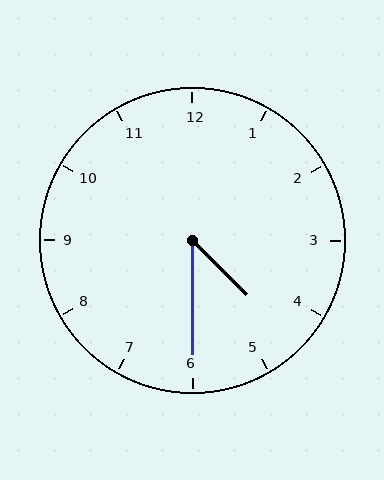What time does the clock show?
4:30.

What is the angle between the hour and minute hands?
Approximately 45 degrees.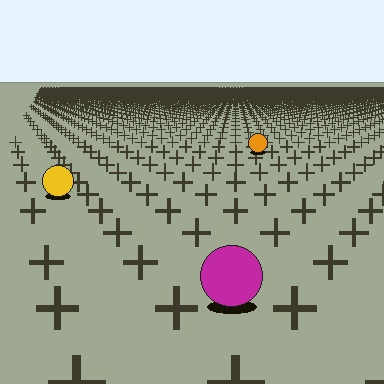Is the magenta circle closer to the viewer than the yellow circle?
Yes. The magenta circle is closer — you can tell from the texture gradient: the ground texture is coarser near it.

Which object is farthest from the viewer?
The orange circle is farthest from the viewer. It appears smaller and the ground texture around it is denser.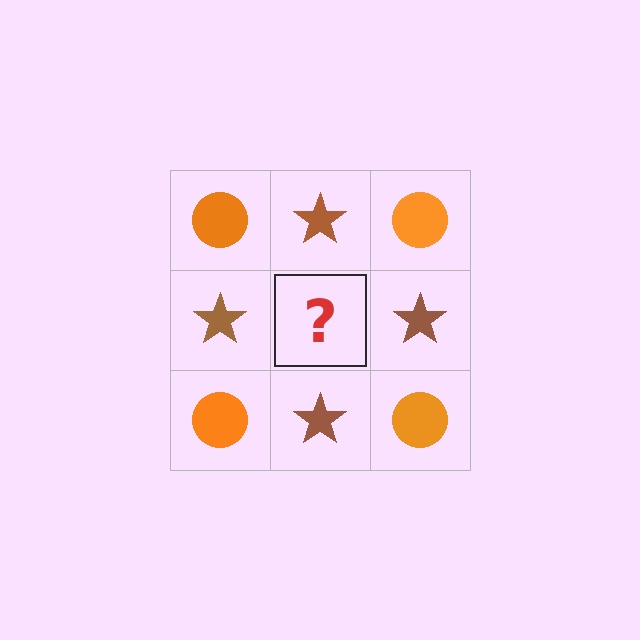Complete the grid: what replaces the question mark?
The question mark should be replaced with an orange circle.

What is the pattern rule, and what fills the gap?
The rule is that it alternates orange circle and brown star in a checkerboard pattern. The gap should be filled with an orange circle.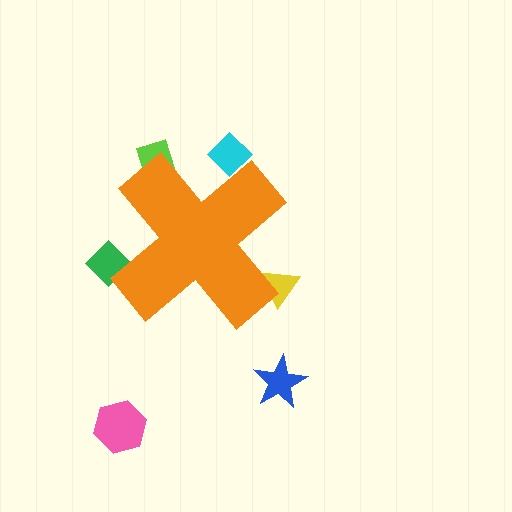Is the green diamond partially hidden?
Yes, the green diamond is partially hidden behind the orange cross.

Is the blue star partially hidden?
No, the blue star is fully visible.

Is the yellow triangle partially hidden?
Yes, the yellow triangle is partially hidden behind the orange cross.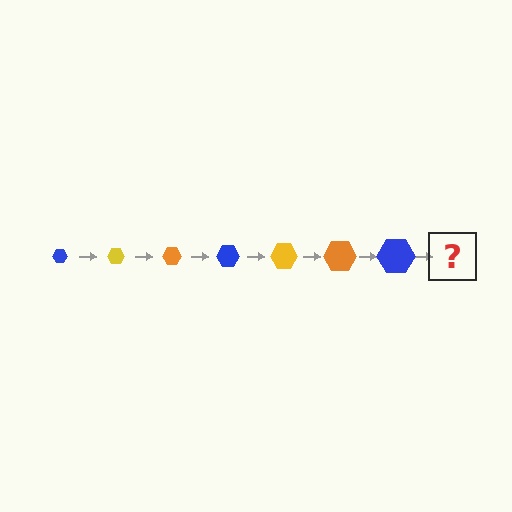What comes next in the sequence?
The next element should be a yellow hexagon, larger than the previous one.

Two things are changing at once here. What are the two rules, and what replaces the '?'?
The two rules are that the hexagon grows larger each step and the color cycles through blue, yellow, and orange. The '?' should be a yellow hexagon, larger than the previous one.